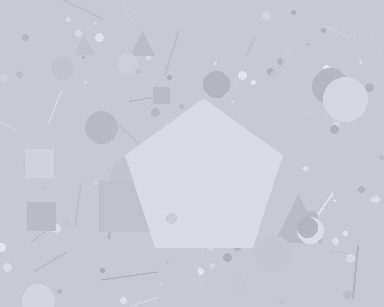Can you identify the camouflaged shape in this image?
The camouflaged shape is a pentagon.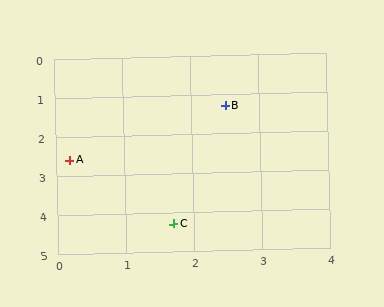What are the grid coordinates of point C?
Point C is at approximately (1.7, 4.3).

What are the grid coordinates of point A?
Point A is at approximately (0.2, 2.6).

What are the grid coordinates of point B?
Point B is at approximately (2.5, 1.3).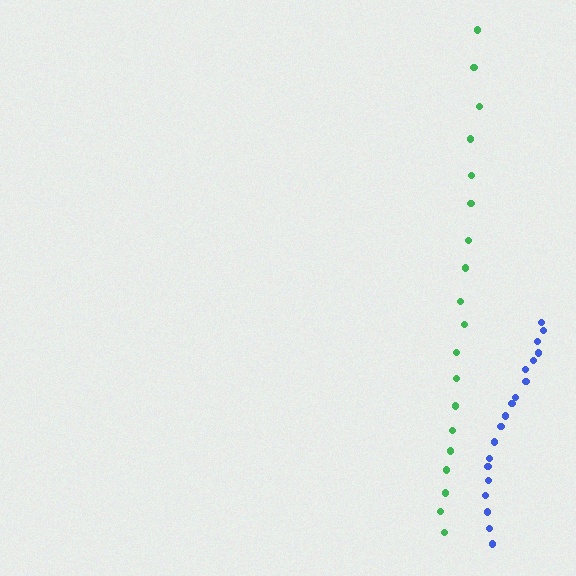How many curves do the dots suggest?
There are 2 distinct paths.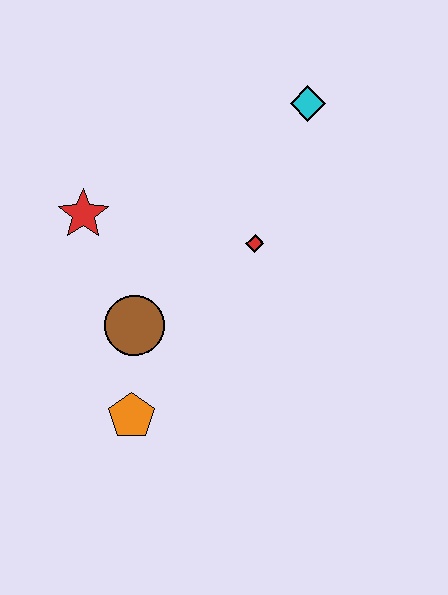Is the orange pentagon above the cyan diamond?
No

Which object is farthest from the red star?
The cyan diamond is farthest from the red star.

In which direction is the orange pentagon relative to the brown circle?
The orange pentagon is below the brown circle.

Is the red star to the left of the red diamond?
Yes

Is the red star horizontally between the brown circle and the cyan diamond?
No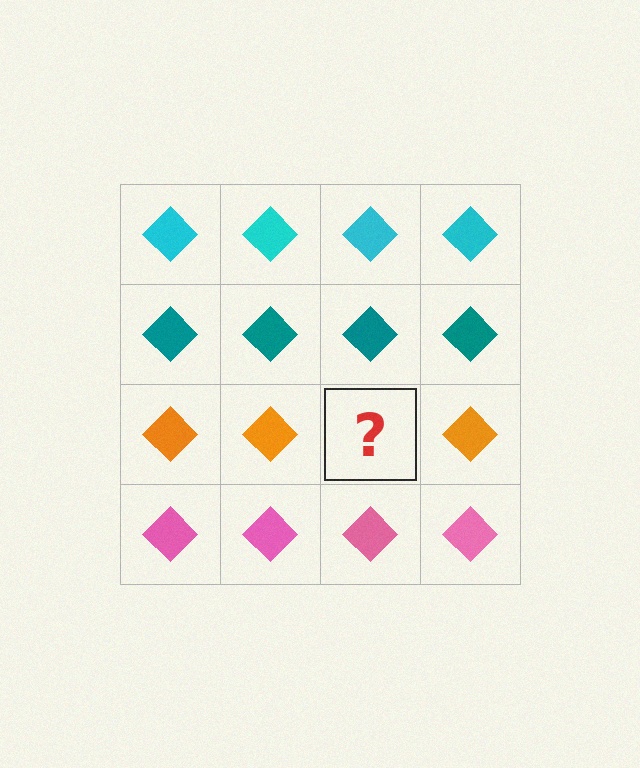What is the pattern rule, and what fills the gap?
The rule is that each row has a consistent color. The gap should be filled with an orange diamond.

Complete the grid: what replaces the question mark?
The question mark should be replaced with an orange diamond.